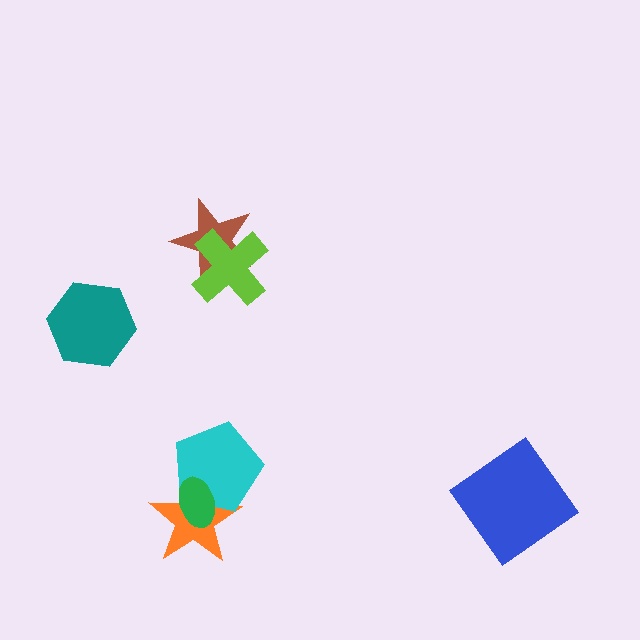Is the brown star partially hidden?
Yes, it is partially covered by another shape.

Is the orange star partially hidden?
Yes, it is partially covered by another shape.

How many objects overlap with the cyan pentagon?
2 objects overlap with the cyan pentagon.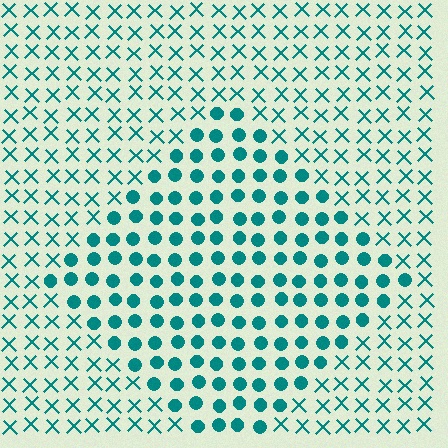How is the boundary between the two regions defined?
The boundary is defined by a change in element shape: circles inside vs. X marks outside. All elements share the same color and spacing.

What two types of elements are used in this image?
The image uses circles inside the diamond region and X marks outside it.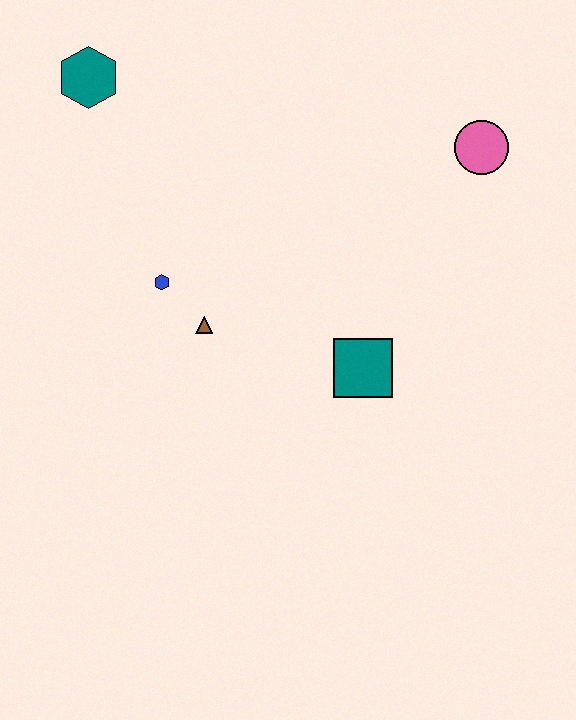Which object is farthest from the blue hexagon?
The pink circle is farthest from the blue hexagon.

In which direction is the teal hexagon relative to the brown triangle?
The teal hexagon is above the brown triangle.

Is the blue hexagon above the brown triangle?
Yes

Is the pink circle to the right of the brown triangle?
Yes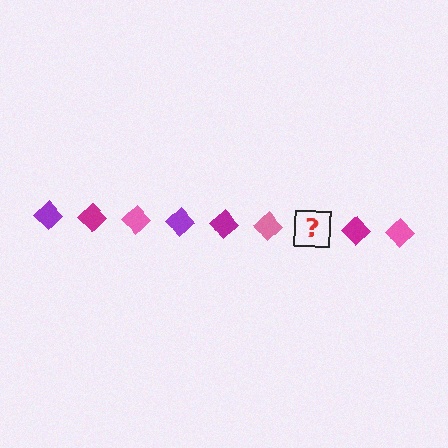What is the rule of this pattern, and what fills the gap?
The rule is that the pattern cycles through purple, magenta, pink diamonds. The gap should be filled with a purple diamond.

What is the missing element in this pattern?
The missing element is a purple diamond.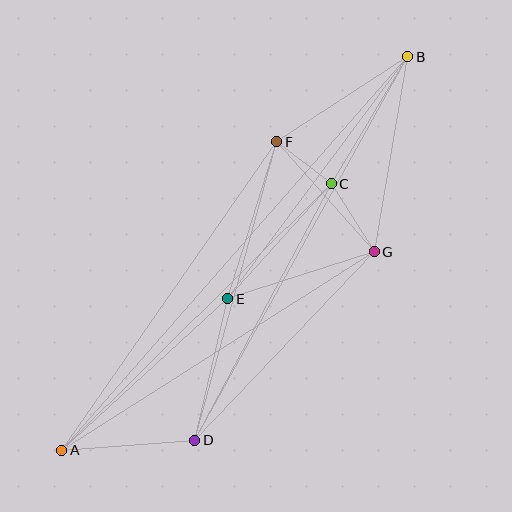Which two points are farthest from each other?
Points A and B are farthest from each other.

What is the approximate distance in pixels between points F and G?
The distance between F and G is approximately 147 pixels.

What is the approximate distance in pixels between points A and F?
The distance between A and F is approximately 376 pixels.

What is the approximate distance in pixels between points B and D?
The distance between B and D is approximately 439 pixels.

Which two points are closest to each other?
Points C and F are closest to each other.